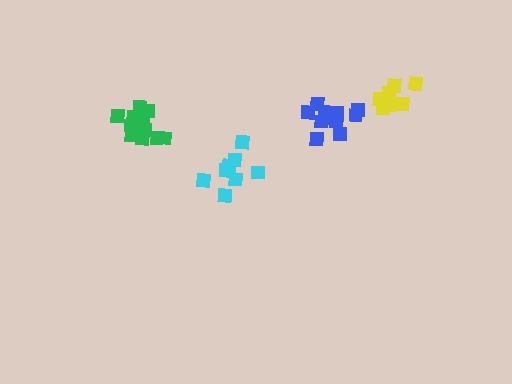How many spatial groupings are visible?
There are 4 spatial groupings.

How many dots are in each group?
Group 1: 11 dots, Group 2: 7 dots, Group 3: 8 dots, Group 4: 12 dots (38 total).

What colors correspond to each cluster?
The clusters are colored: blue, yellow, cyan, green.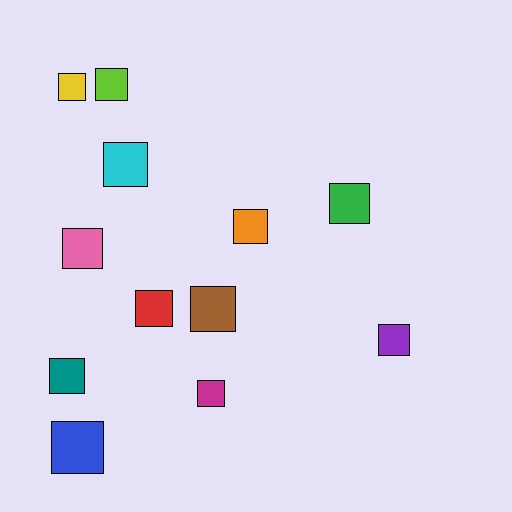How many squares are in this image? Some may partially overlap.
There are 12 squares.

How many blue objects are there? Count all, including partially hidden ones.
There is 1 blue object.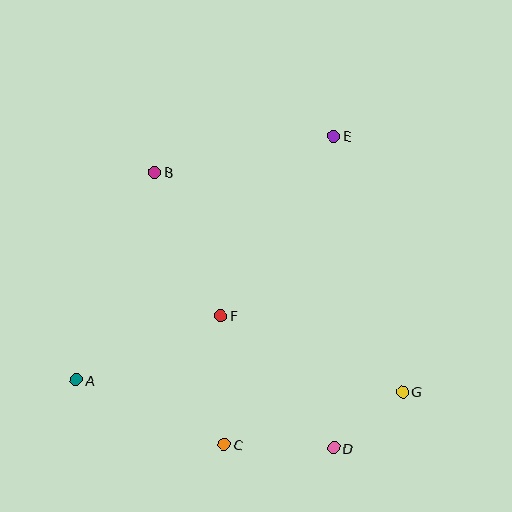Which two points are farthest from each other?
Points A and E are farthest from each other.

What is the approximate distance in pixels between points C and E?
The distance between C and E is approximately 327 pixels.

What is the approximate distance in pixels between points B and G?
The distance between B and G is approximately 331 pixels.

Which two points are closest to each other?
Points D and G are closest to each other.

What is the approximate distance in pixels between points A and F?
The distance between A and F is approximately 158 pixels.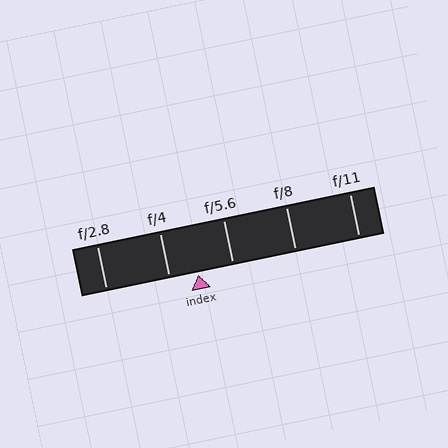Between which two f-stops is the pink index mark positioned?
The index mark is between f/4 and f/5.6.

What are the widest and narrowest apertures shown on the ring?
The widest aperture shown is f/2.8 and the narrowest is f/11.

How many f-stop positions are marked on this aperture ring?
There are 5 f-stop positions marked.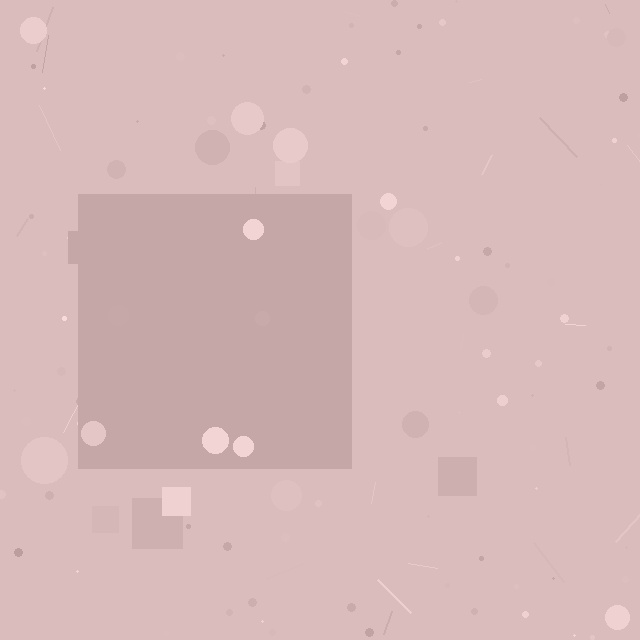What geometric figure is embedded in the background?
A square is embedded in the background.